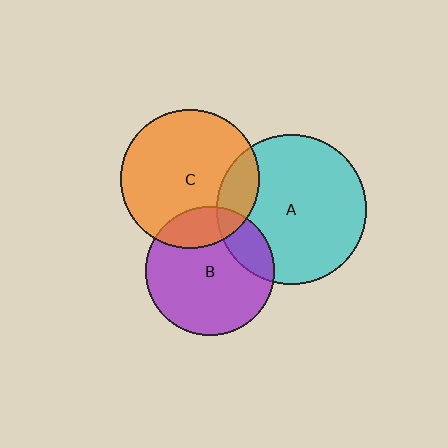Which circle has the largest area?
Circle A (cyan).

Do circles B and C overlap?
Yes.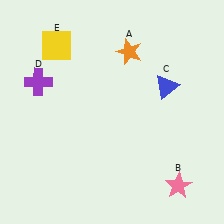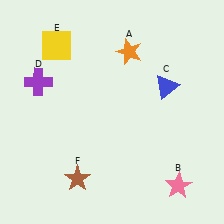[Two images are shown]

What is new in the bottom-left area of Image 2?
A brown star (F) was added in the bottom-left area of Image 2.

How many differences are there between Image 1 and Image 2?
There is 1 difference between the two images.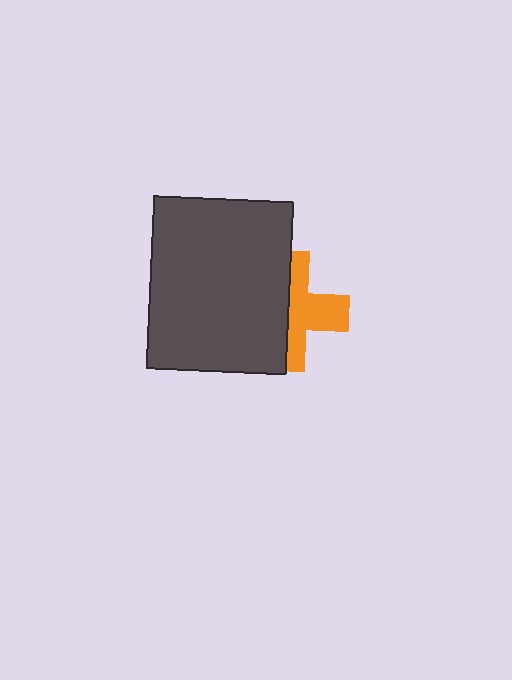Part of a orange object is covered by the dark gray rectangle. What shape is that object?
It is a cross.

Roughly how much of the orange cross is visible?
About half of it is visible (roughly 50%).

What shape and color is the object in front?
The object in front is a dark gray rectangle.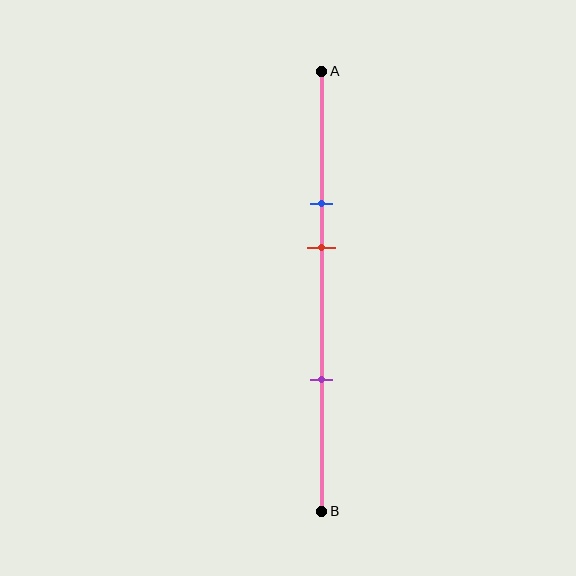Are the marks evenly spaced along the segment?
No, the marks are not evenly spaced.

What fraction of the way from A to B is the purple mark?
The purple mark is approximately 70% (0.7) of the way from A to B.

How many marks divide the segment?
There are 3 marks dividing the segment.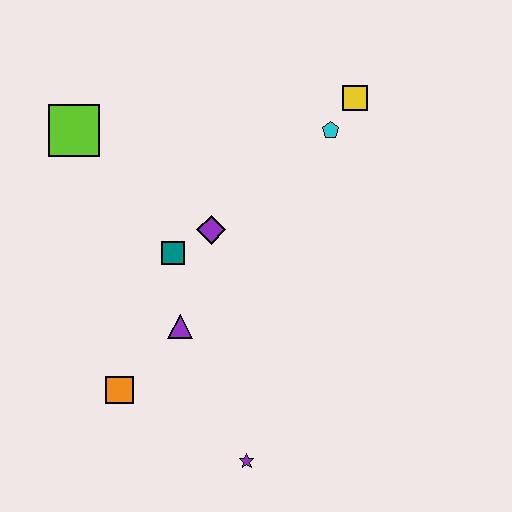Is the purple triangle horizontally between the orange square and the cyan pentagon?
Yes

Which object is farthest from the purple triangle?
The yellow square is farthest from the purple triangle.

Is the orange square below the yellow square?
Yes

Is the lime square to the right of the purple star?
No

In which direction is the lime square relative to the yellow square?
The lime square is to the left of the yellow square.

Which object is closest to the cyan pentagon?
The yellow square is closest to the cyan pentagon.